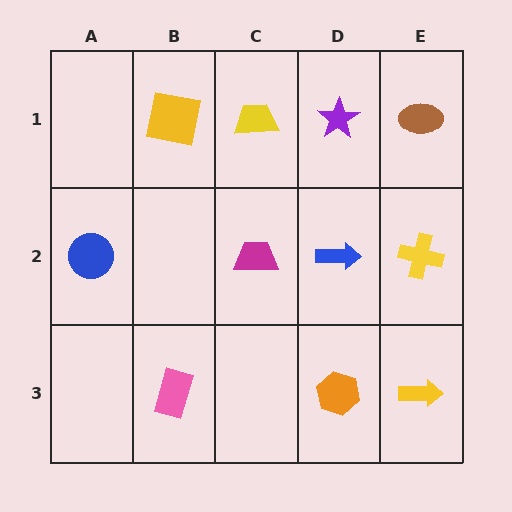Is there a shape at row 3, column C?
No, that cell is empty.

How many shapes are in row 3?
3 shapes.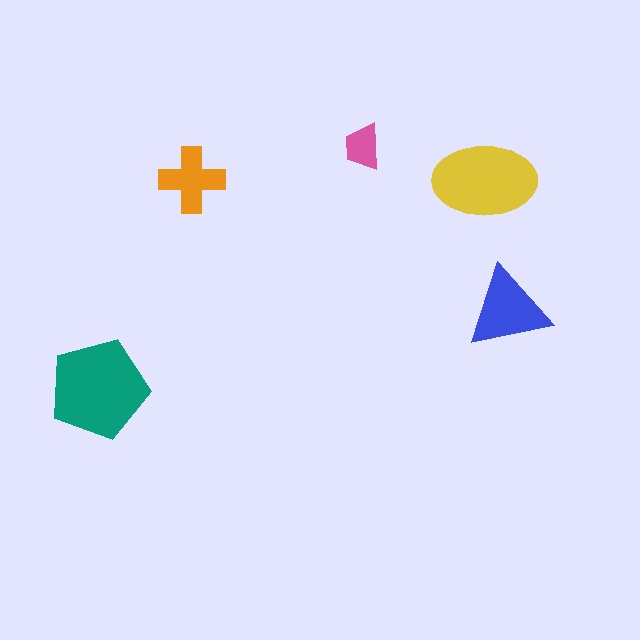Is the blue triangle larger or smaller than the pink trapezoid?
Larger.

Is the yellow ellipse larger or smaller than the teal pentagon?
Smaller.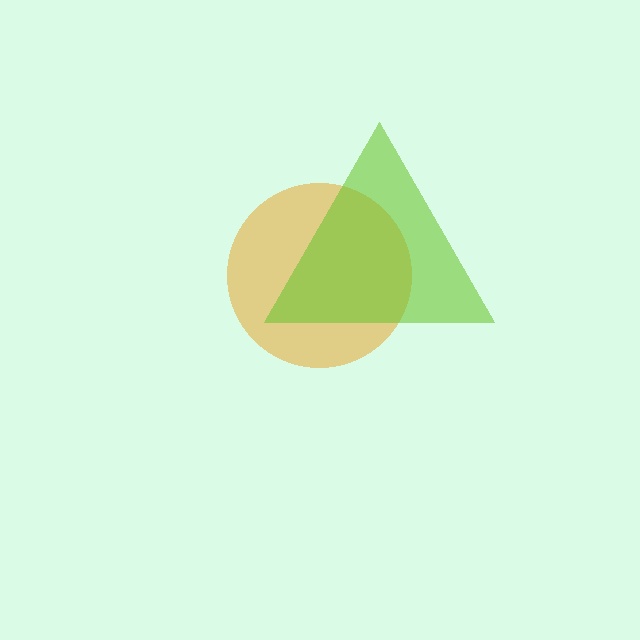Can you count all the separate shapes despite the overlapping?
Yes, there are 2 separate shapes.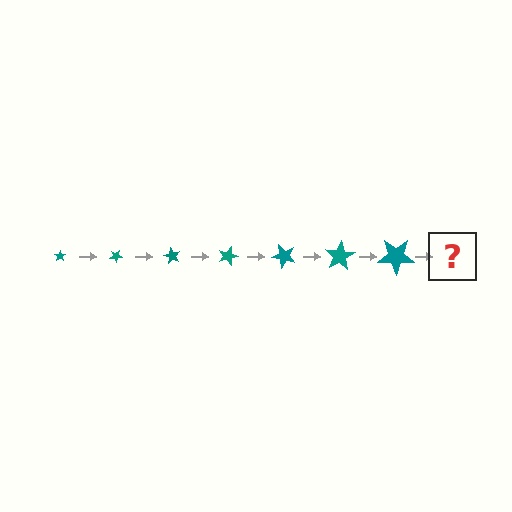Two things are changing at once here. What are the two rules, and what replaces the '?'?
The two rules are that the star grows larger each step and it rotates 30 degrees each step. The '?' should be a star, larger than the previous one and rotated 210 degrees from the start.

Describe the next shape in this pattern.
It should be a star, larger than the previous one and rotated 210 degrees from the start.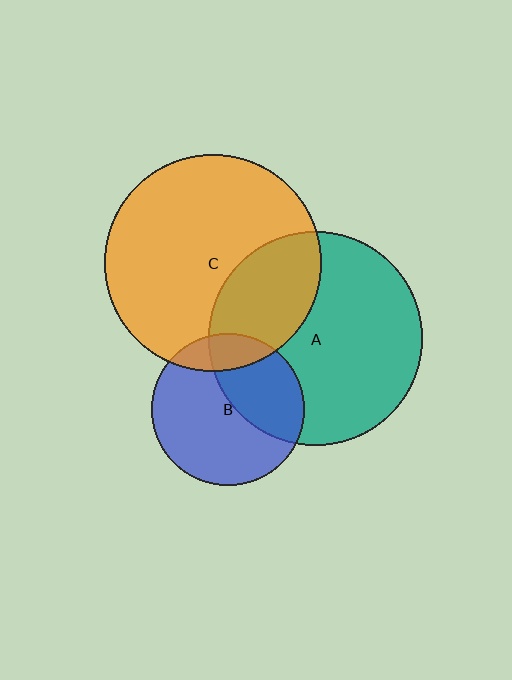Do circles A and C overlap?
Yes.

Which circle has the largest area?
Circle C (orange).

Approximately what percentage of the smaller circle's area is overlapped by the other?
Approximately 30%.